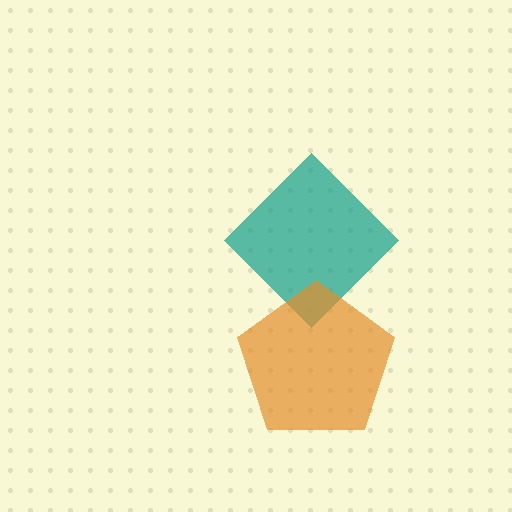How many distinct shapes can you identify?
There are 2 distinct shapes: a teal diamond, an orange pentagon.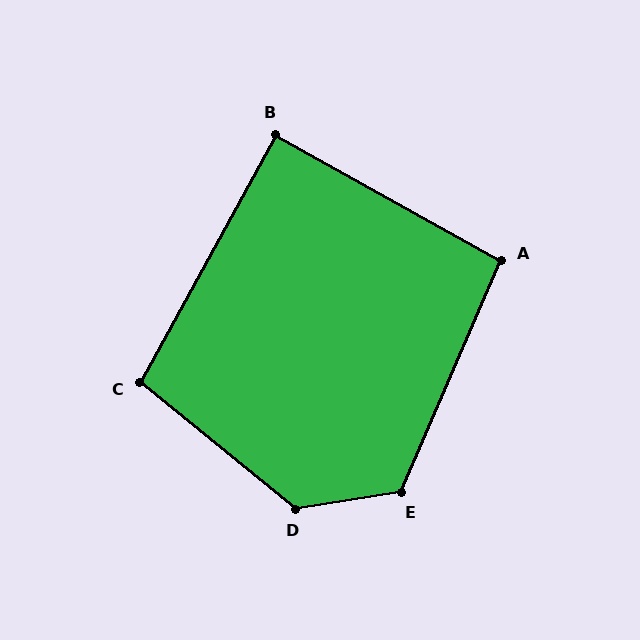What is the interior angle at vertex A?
Approximately 96 degrees (obtuse).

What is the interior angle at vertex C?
Approximately 101 degrees (obtuse).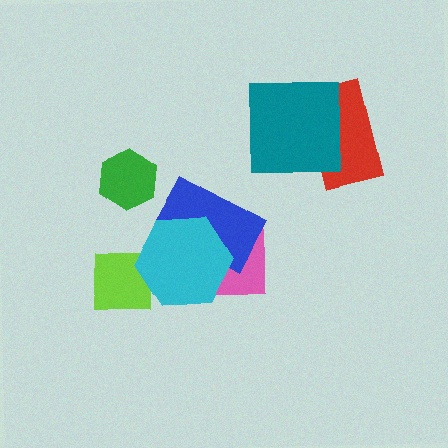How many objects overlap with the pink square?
2 objects overlap with the pink square.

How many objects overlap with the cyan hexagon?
3 objects overlap with the cyan hexagon.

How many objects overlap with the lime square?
1 object overlaps with the lime square.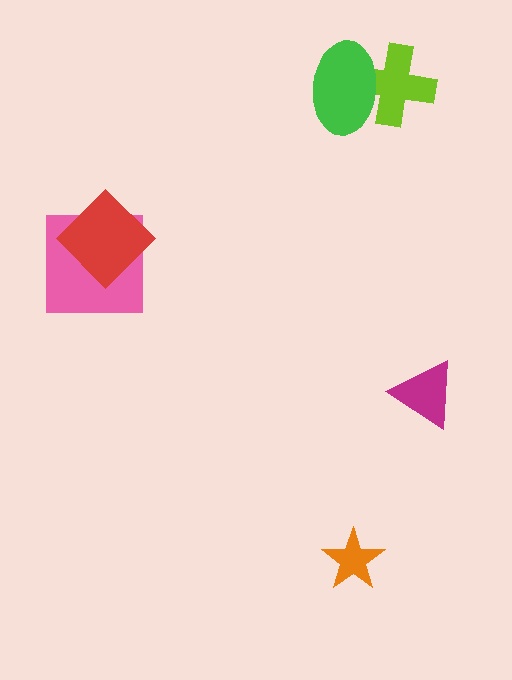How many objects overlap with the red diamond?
1 object overlaps with the red diamond.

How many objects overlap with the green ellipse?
1 object overlaps with the green ellipse.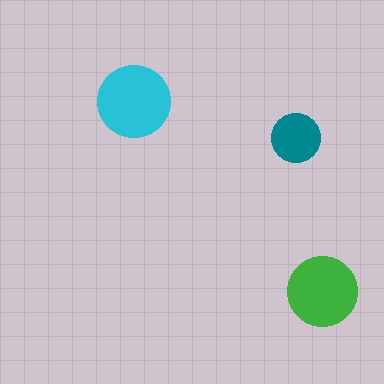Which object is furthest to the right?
The green circle is rightmost.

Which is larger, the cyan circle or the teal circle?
The cyan one.